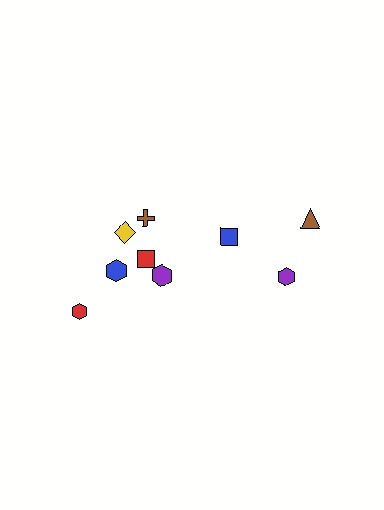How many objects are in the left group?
There are 6 objects.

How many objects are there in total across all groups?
There are 9 objects.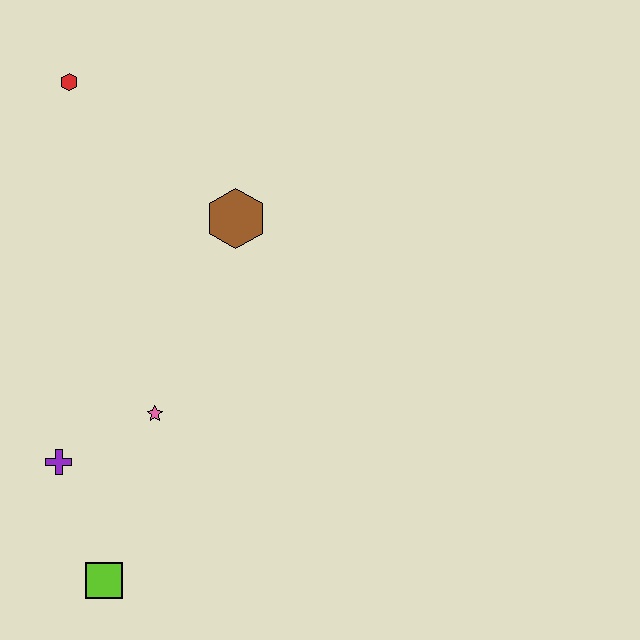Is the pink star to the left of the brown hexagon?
Yes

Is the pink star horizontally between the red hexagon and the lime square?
No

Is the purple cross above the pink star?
No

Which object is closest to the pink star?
The purple cross is closest to the pink star.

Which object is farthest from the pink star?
The red hexagon is farthest from the pink star.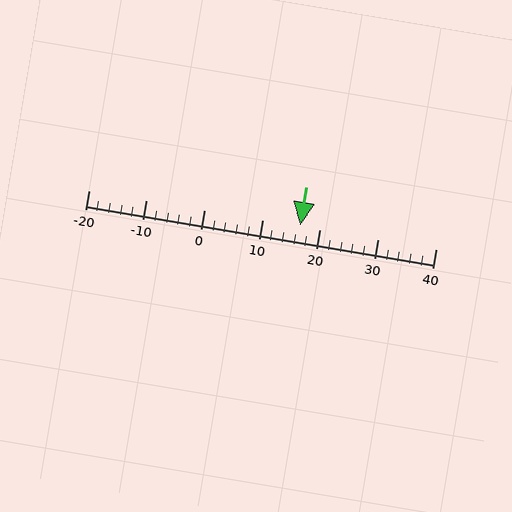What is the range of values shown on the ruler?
The ruler shows values from -20 to 40.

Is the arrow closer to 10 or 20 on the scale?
The arrow is closer to 20.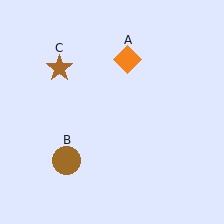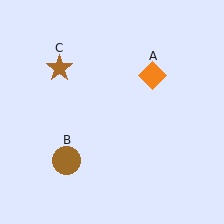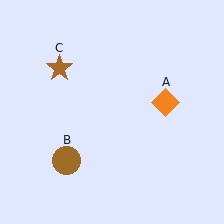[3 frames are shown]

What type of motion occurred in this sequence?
The orange diamond (object A) rotated clockwise around the center of the scene.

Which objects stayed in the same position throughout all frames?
Brown circle (object B) and brown star (object C) remained stationary.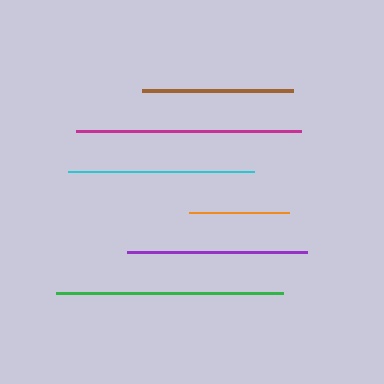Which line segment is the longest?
The green line is the longest at approximately 227 pixels.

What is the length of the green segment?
The green segment is approximately 227 pixels long.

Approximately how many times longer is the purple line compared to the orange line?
The purple line is approximately 1.8 times the length of the orange line.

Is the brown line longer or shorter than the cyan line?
The cyan line is longer than the brown line.